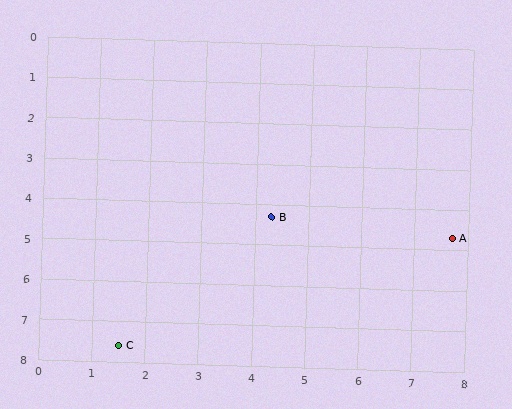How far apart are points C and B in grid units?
Points C and B are about 4.3 grid units apart.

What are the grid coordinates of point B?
Point B is at approximately (4.3, 4.3).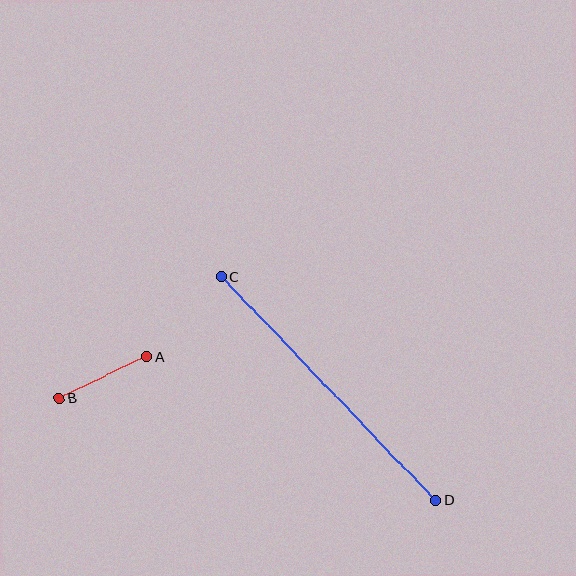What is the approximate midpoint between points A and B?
The midpoint is at approximately (103, 378) pixels.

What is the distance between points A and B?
The distance is approximately 97 pixels.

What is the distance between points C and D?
The distance is approximately 310 pixels.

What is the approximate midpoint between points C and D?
The midpoint is at approximately (328, 388) pixels.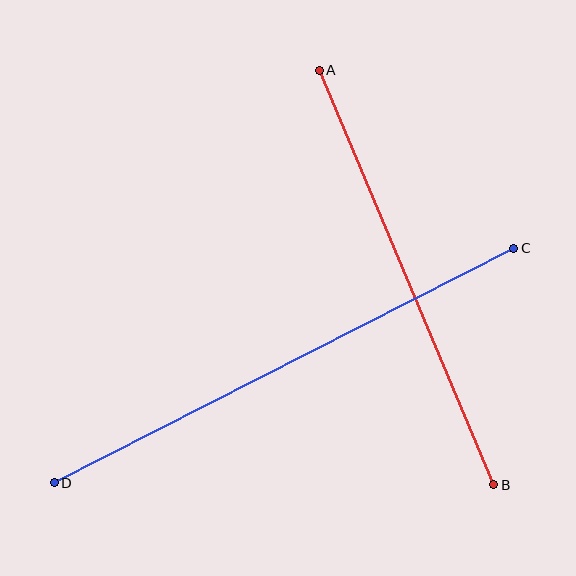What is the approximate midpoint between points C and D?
The midpoint is at approximately (284, 365) pixels.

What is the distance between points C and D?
The distance is approximately 516 pixels.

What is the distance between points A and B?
The distance is approximately 450 pixels.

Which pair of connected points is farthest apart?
Points C and D are farthest apart.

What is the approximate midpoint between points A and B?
The midpoint is at approximately (407, 278) pixels.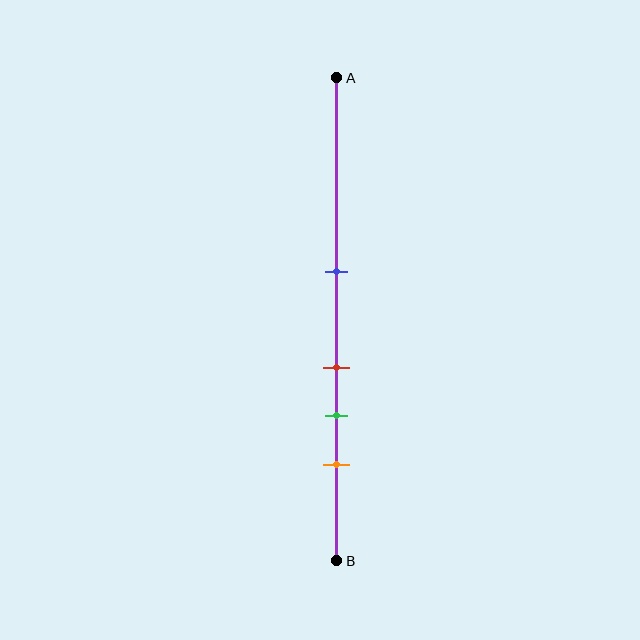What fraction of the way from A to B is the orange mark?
The orange mark is approximately 80% (0.8) of the way from A to B.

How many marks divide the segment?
There are 4 marks dividing the segment.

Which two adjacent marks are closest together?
The red and green marks are the closest adjacent pair.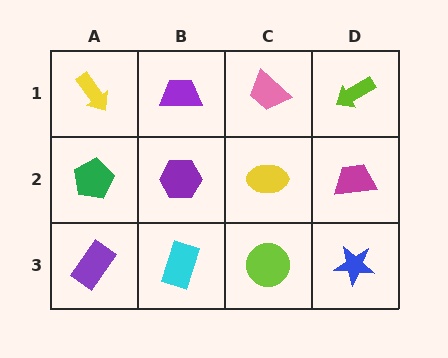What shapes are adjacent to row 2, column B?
A purple trapezoid (row 1, column B), a cyan rectangle (row 3, column B), a green pentagon (row 2, column A), a yellow ellipse (row 2, column C).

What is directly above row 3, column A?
A green pentagon.